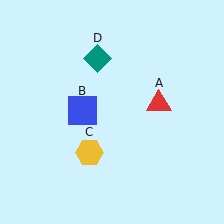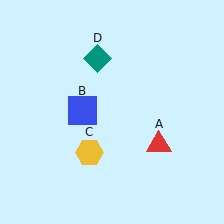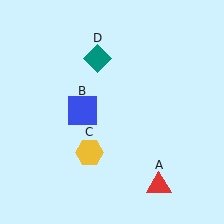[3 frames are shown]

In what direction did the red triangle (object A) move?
The red triangle (object A) moved down.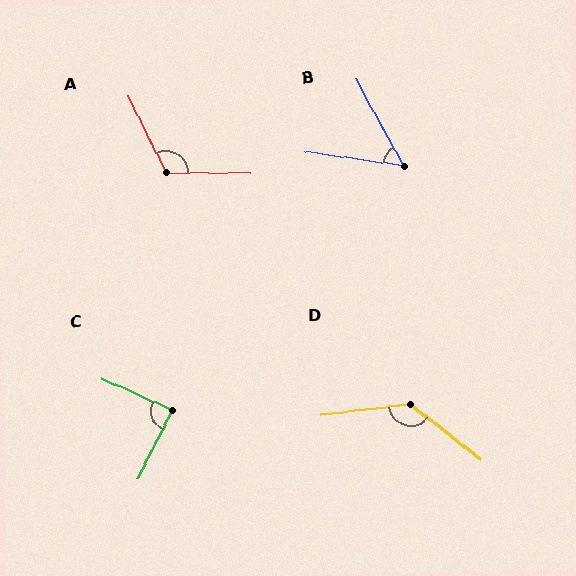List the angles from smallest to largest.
B (53°), C (87°), A (116°), D (135°).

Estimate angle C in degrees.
Approximately 87 degrees.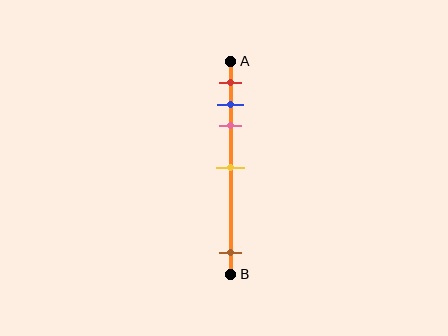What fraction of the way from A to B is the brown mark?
The brown mark is approximately 90% (0.9) of the way from A to B.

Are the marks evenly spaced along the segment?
No, the marks are not evenly spaced.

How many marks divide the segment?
There are 5 marks dividing the segment.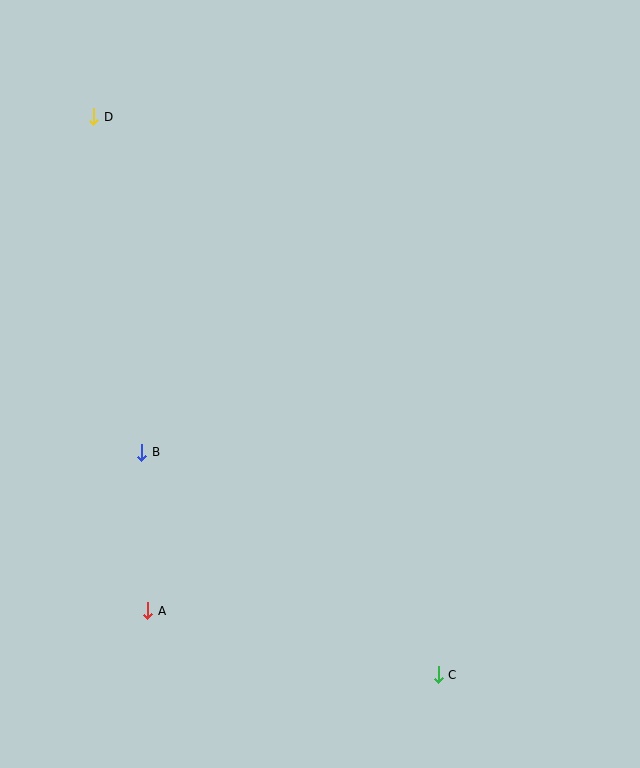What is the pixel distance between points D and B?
The distance between D and B is 339 pixels.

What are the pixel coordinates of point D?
Point D is at (94, 117).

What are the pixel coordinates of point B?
Point B is at (142, 452).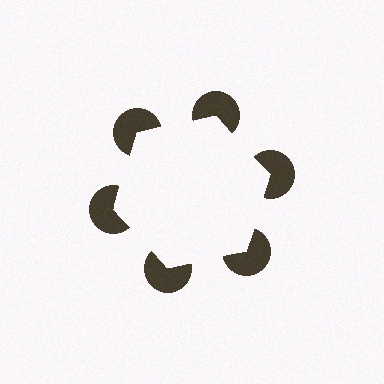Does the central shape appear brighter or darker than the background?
It typically appears slightly brighter than the background, even though no actual brightness change is drawn.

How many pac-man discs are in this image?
There are 6 — one at each vertex of the illusory hexagon.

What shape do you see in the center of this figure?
An illusory hexagon — its edges are inferred from the aligned wedge cuts in the pac-man discs, not physically drawn.